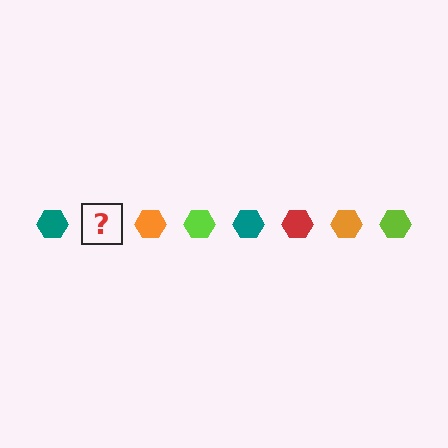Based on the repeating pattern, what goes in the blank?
The blank should be a red hexagon.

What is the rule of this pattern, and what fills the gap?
The rule is that the pattern cycles through teal, red, orange, lime hexagons. The gap should be filled with a red hexagon.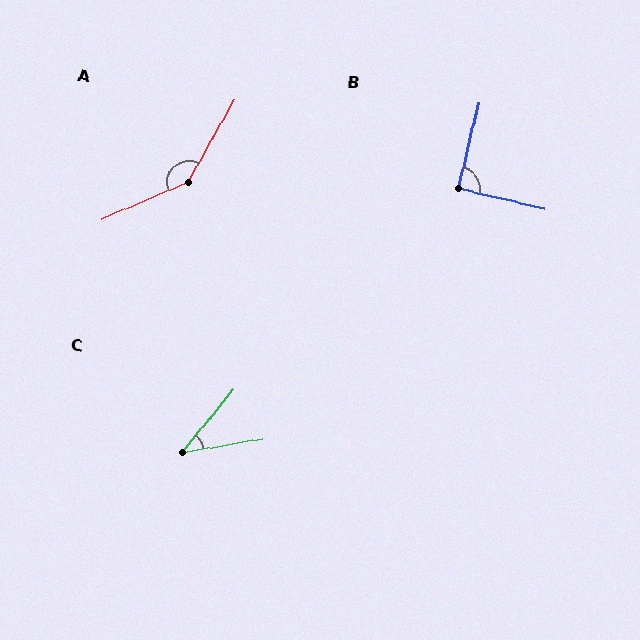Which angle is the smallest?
C, at approximately 41 degrees.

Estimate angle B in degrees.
Approximately 90 degrees.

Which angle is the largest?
A, at approximately 143 degrees.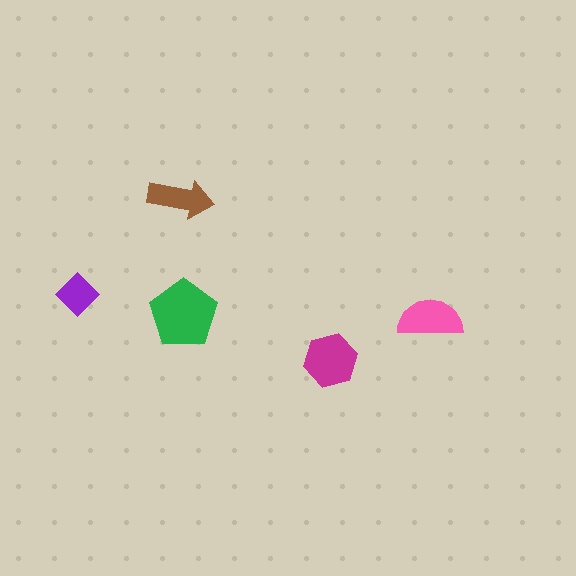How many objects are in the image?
There are 5 objects in the image.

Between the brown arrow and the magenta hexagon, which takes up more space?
The magenta hexagon.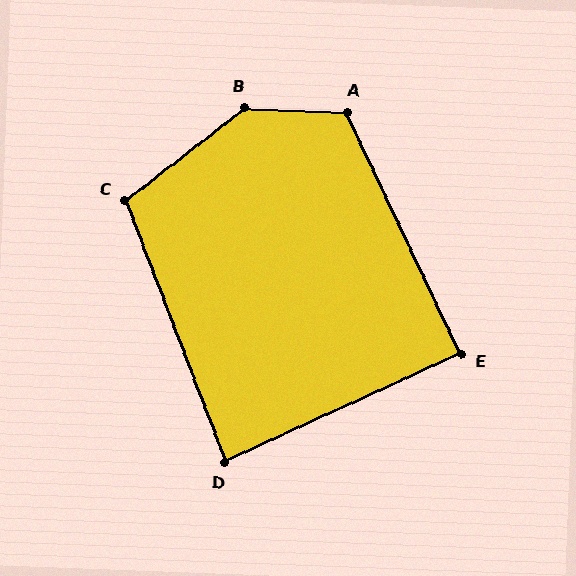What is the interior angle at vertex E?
Approximately 89 degrees (approximately right).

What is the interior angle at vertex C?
Approximately 107 degrees (obtuse).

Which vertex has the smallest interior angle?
D, at approximately 86 degrees.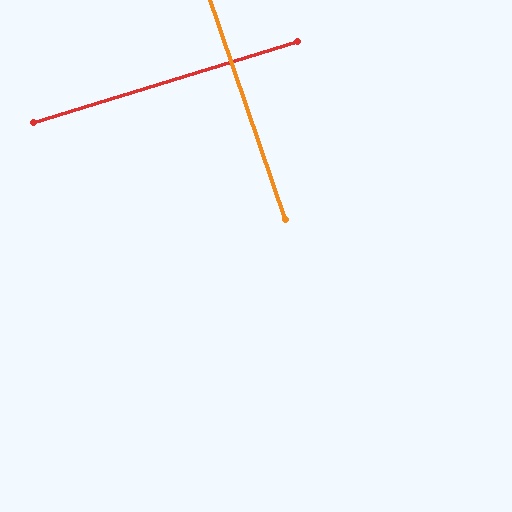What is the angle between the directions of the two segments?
Approximately 88 degrees.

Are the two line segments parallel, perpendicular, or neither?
Perpendicular — they meet at approximately 88°.